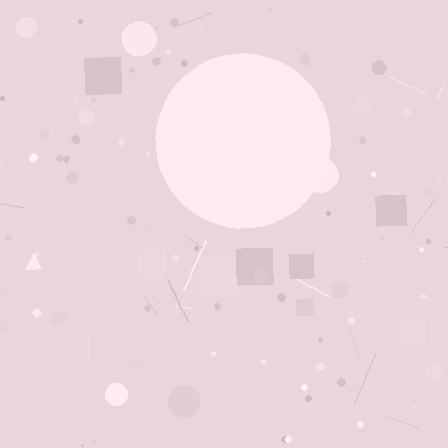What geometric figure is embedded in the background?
A circle is embedded in the background.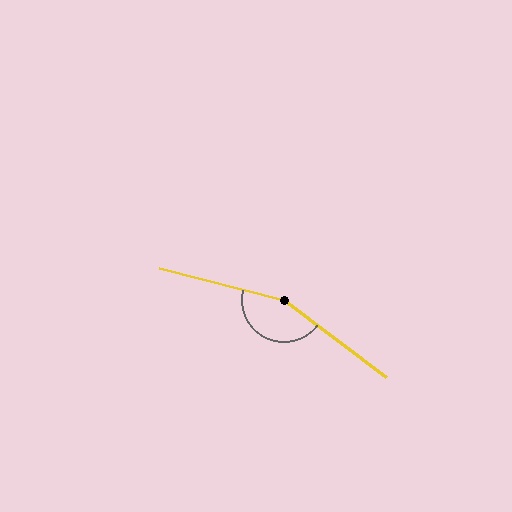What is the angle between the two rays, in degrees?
Approximately 157 degrees.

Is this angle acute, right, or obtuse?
It is obtuse.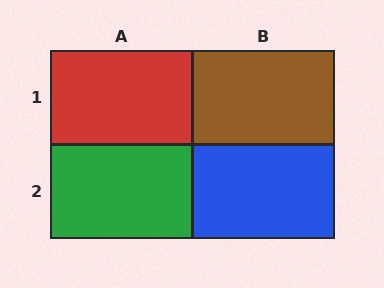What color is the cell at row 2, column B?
Blue.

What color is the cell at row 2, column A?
Green.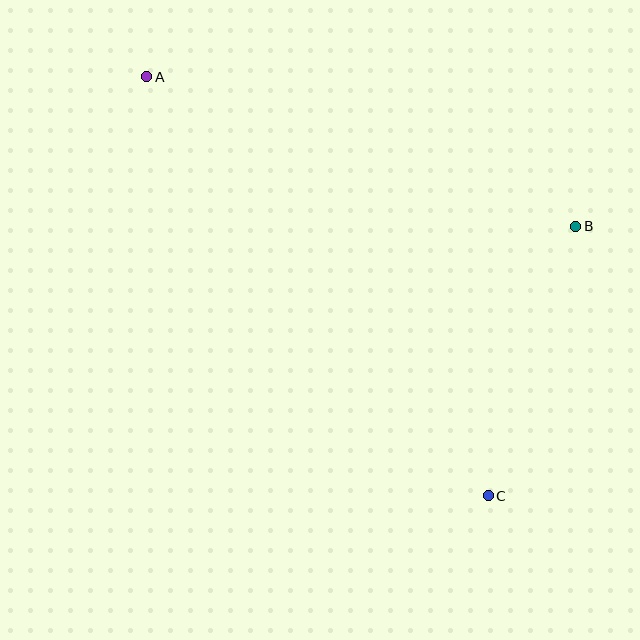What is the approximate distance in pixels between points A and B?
The distance between A and B is approximately 454 pixels.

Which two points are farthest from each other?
Points A and C are farthest from each other.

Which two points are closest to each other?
Points B and C are closest to each other.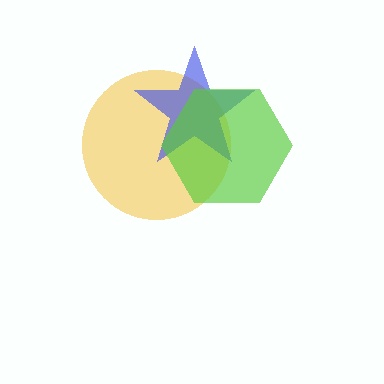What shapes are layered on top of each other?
The layered shapes are: a yellow circle, a blue star, a lime hexagon.